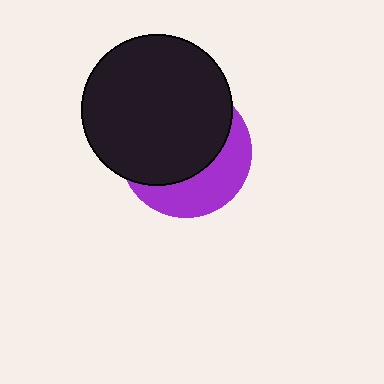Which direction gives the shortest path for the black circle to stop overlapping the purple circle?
Moving toward the upper-left gives the shortest separation.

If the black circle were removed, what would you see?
You would see the complete purple circle.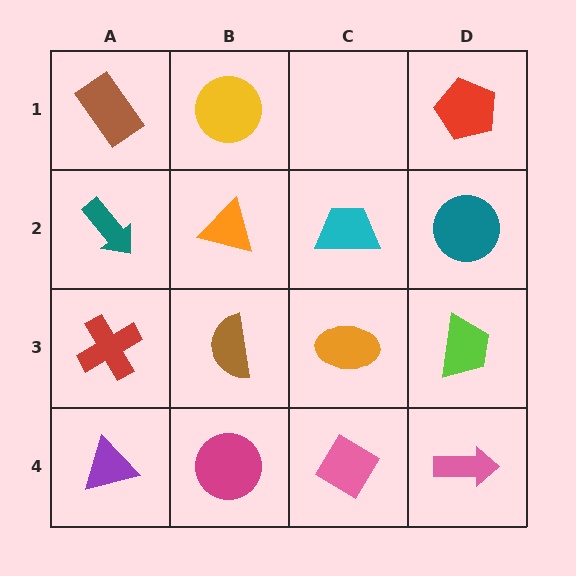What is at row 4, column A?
A purple triangle.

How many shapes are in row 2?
4 shapes.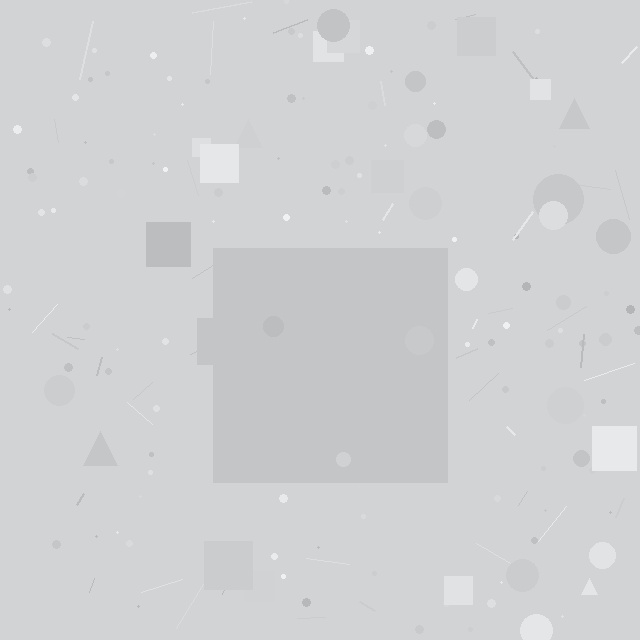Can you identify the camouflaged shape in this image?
The camouflaged shape is a square.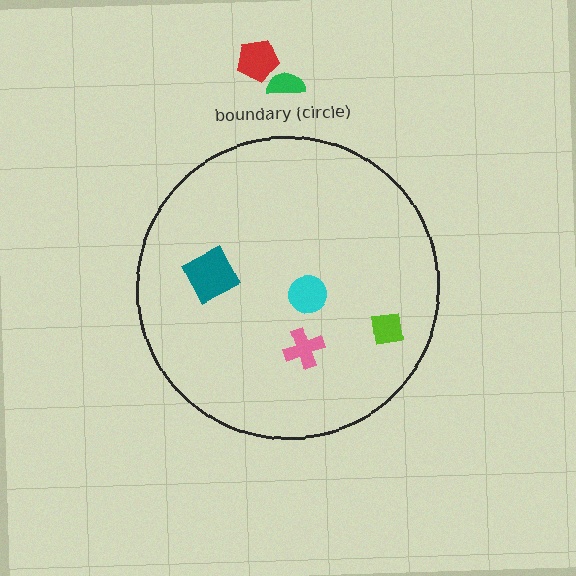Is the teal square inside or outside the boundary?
Inside.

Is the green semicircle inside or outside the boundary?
Outside.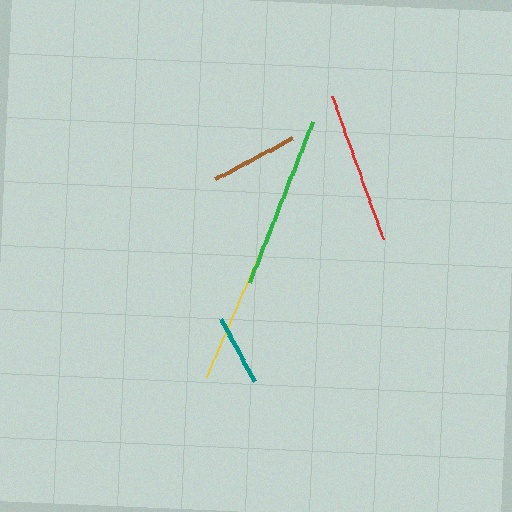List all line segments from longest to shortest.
From longest to shortest: yellow, green, red, brown, teal.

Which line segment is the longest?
The yellow line is the longest at approximately 190 pixels.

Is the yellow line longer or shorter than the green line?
The yellow line is longer than the green line.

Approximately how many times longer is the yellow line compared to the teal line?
The yellow line is approximately 2.7 times the length of the teal line.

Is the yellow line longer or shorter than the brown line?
The yellow line is longer than the brown line.